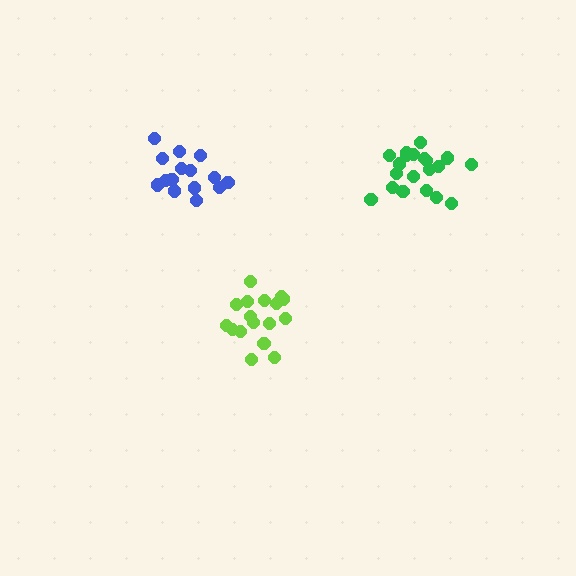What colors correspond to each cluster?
The clusters are colored: lime, green, blue.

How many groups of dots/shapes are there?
There are 3 groups.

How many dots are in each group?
Group 1: 17 dots, Group 2: 20 dots, Group 3: 15 dots (52 total).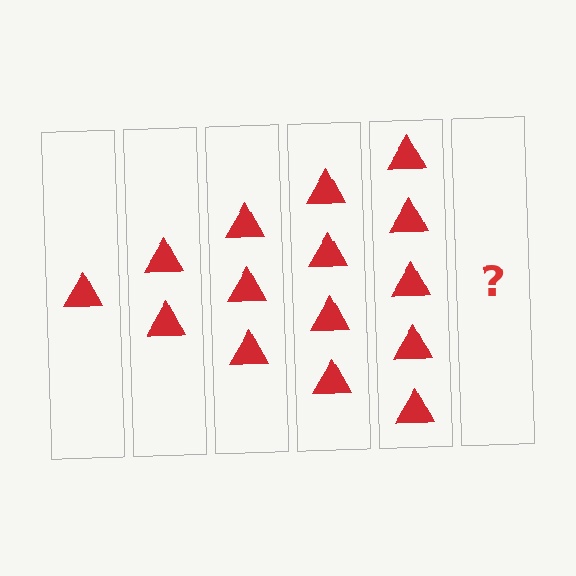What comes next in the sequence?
The next element should be 6 triangles.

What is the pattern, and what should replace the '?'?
The pattern is that each step adds one more triangle. The '?' should be 6 triangles.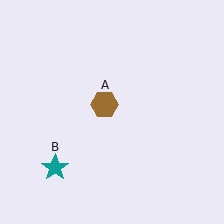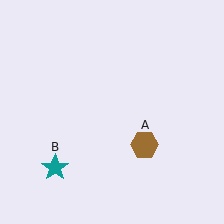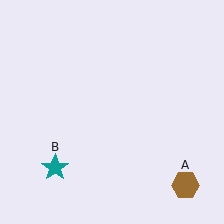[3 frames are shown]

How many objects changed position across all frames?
1 object changed position: brown hexagon (object A).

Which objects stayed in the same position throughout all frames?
Teal star (object B) remained stationary.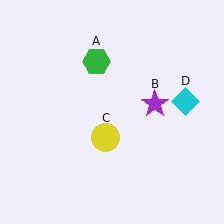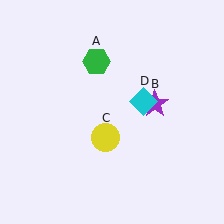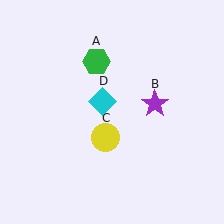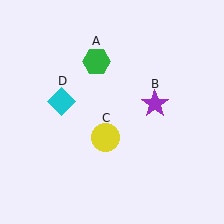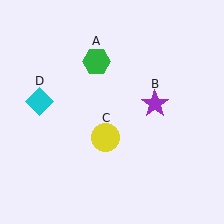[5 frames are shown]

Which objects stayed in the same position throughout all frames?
Green hexagon (object A) and purple star (object B) and yellow circle (object C) remained stationary.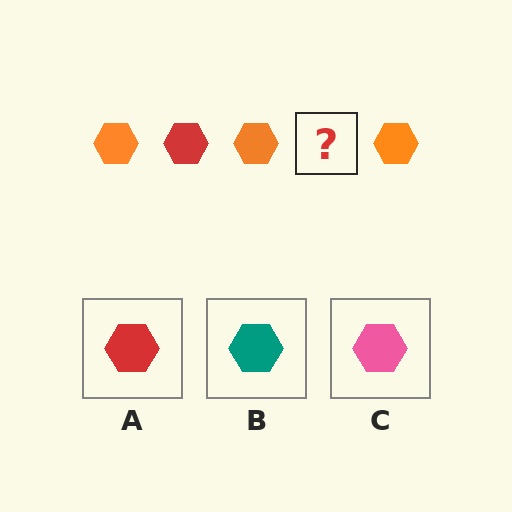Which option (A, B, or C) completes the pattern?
A.